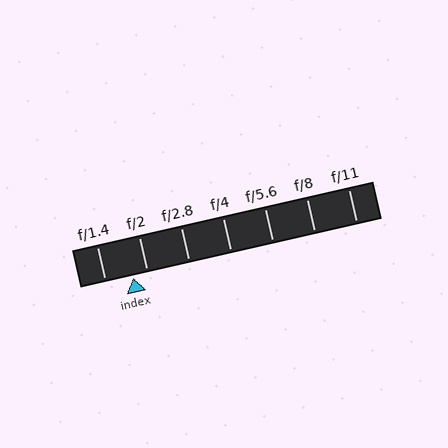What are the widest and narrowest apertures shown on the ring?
The widest aperture shown is f/1.4 and the narrowest is f/11.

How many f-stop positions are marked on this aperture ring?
There are 7 f-stop positions marked.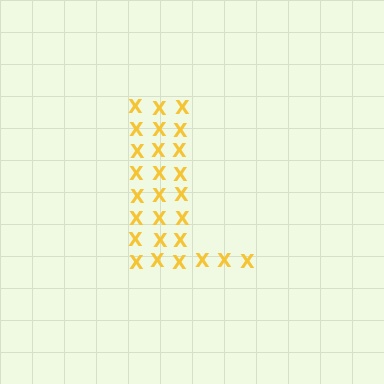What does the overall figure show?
The overall figure shows the letter L.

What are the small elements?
The small elements are letter X's.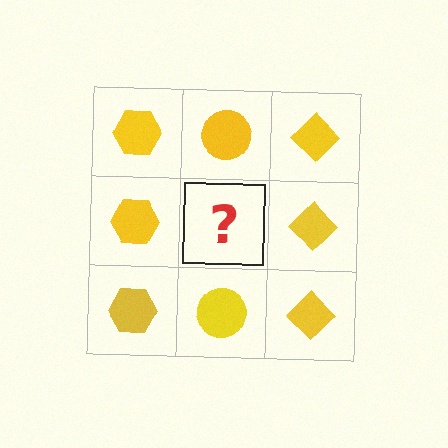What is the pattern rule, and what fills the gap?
The rule is that each column has a consistent shape. The gap should be filled with a yellow circle.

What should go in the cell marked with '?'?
The missing cell should contain a yellow circle.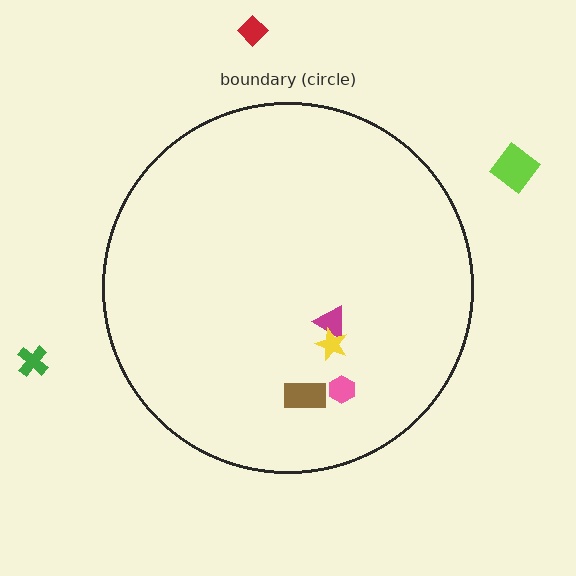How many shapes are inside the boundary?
4 inside, 3 outside.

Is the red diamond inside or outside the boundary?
Outside.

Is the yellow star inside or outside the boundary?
Inside.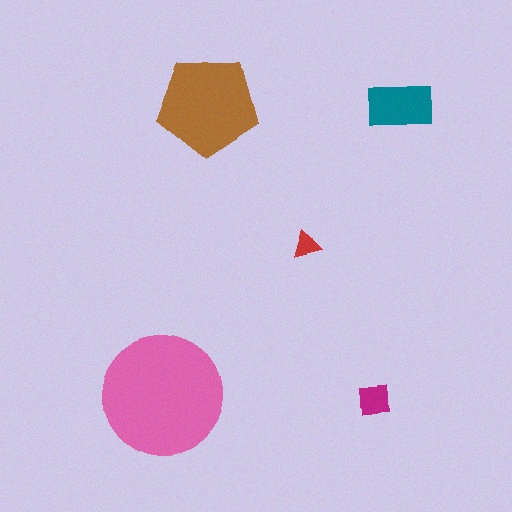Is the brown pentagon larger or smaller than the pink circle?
Smaller.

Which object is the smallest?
The red triangle.